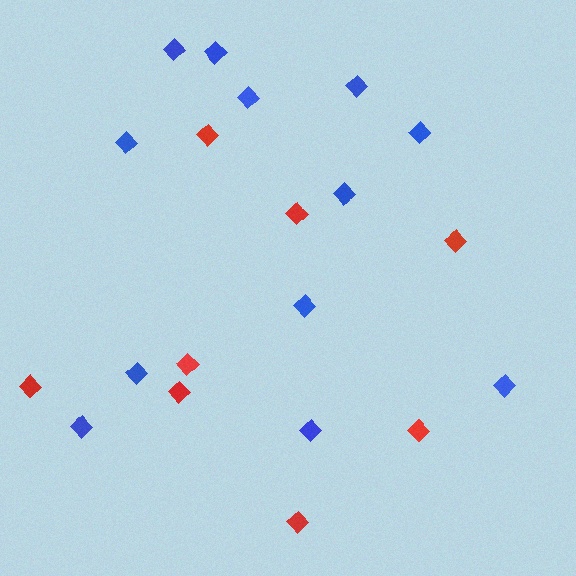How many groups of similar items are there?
There are 2 groups: one group of red diamonds (8) and one group of blue diamonds (12).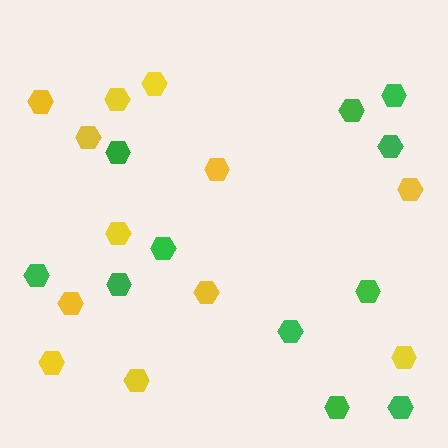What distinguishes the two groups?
There are 2 groups: one group of yellow hexagons (12) and one group of green hexagons (11).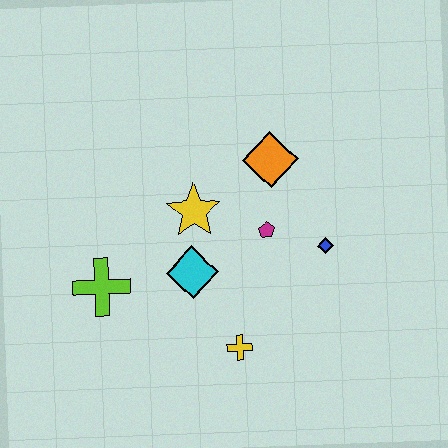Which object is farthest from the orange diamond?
The lime cross is farthest from the orange diamond.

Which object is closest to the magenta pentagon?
The blue diamond is closest to the magenta pentagon.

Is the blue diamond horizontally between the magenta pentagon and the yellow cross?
No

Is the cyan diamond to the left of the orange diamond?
Yes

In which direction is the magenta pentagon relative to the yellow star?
The magenta pentagon is to the right of the yellow star.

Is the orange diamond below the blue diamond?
No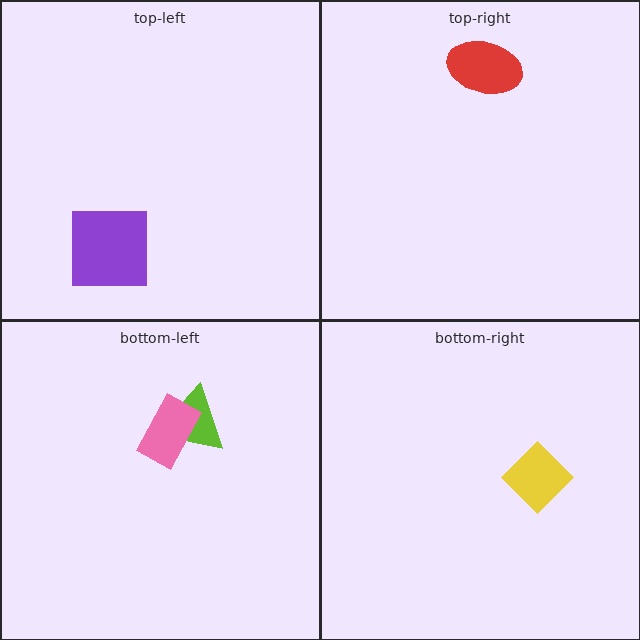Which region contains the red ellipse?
The top-right region.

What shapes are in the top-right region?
The red ellipse.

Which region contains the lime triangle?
The bottom-left region.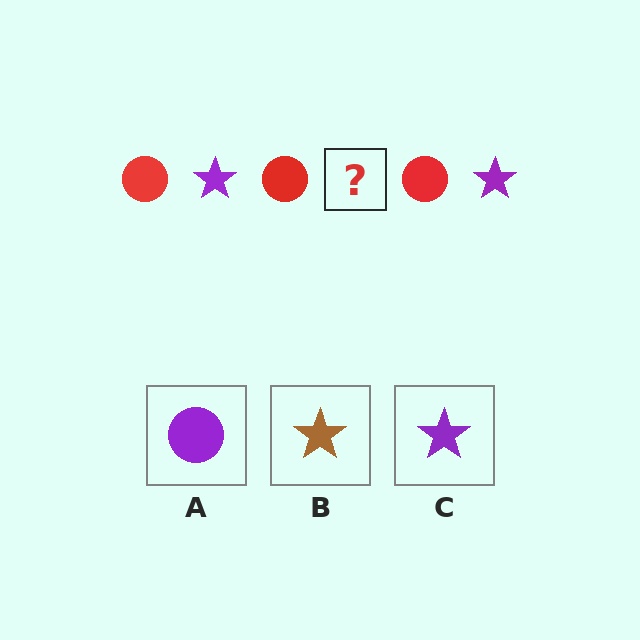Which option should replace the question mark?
Option C.